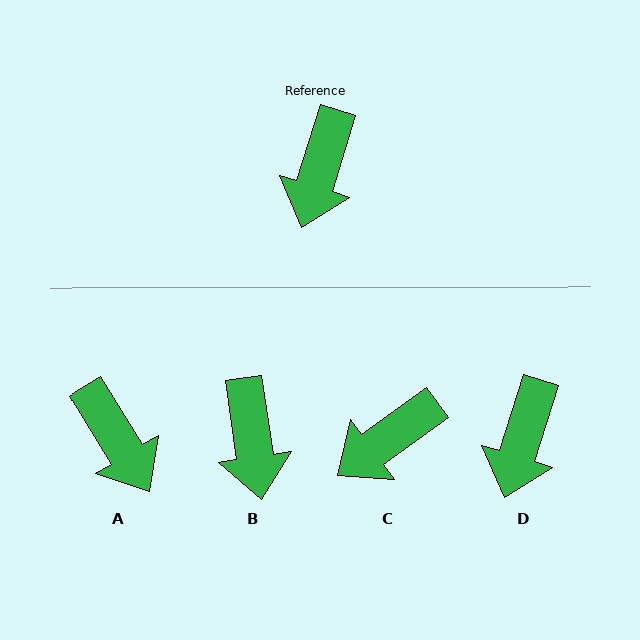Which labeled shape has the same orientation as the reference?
D.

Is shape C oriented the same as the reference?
No, it is off by about 36 degrees.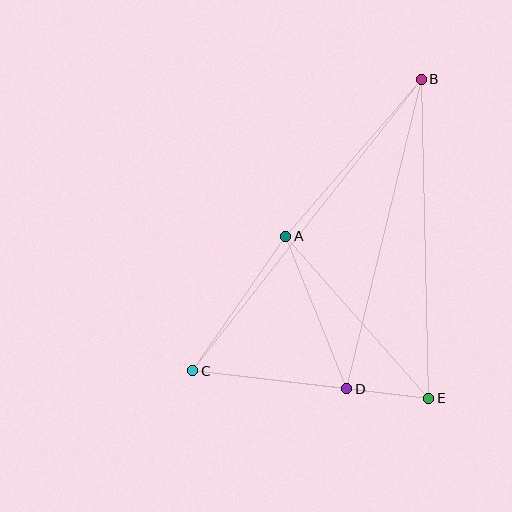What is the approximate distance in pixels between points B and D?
The distance between B and D is approximately 318 pixels.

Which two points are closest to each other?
Points D and E are closest to each other.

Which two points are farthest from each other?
Points B and C are farthest from each other.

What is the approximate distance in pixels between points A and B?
The distance between A and B is approximately 207 pixels.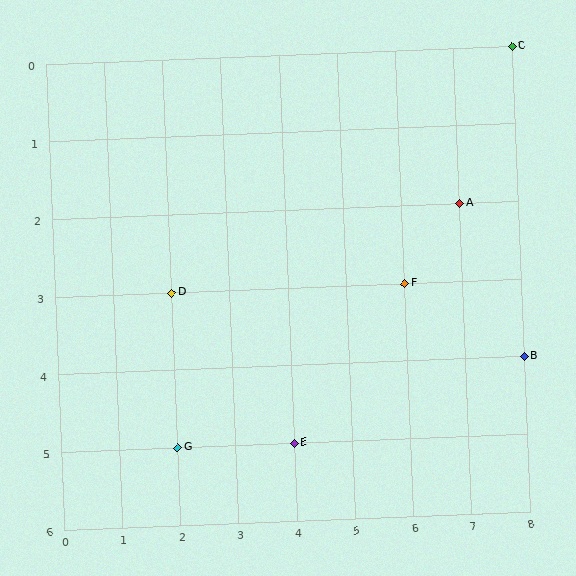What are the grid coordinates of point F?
Point F is at grid coordinates (6, 3).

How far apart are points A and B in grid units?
Points A and B are 1 column and 2 rows apart (about 2.2 grid units diagonally).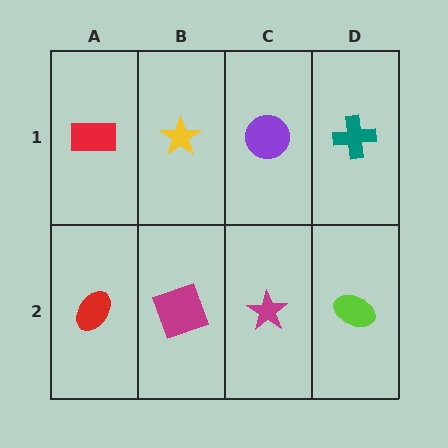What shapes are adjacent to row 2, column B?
A yellow star (row 1, column B), a red ellipse (row 2, column A), a magenta star (row 2, column C).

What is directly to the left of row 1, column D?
A purple circle.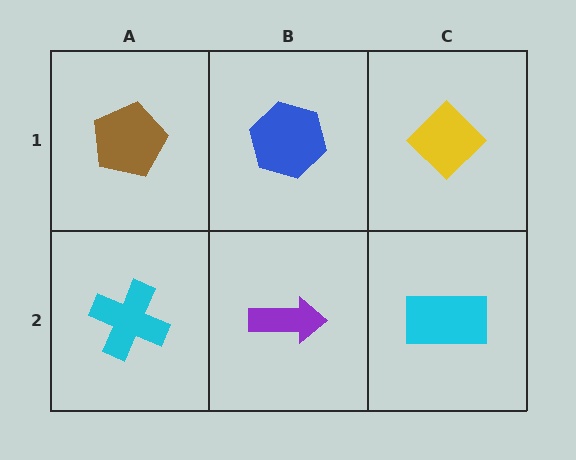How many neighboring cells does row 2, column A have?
2.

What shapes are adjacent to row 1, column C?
A cyan rectangle (row 2, column C), a blue hexagon (row 1, column B).